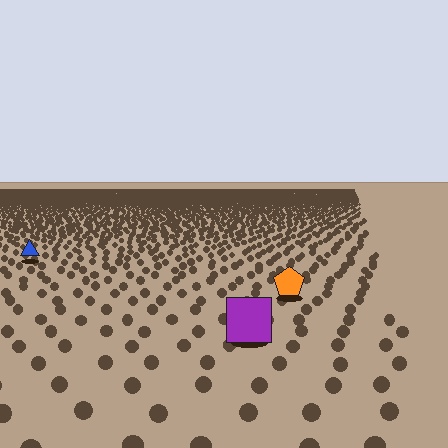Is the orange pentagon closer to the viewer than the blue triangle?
Yes. The orange pentagon is closer — you can tell from the texture gradient: the ground texture is coarser near it.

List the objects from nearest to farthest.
From nearest to farthest: the purple square, the orange pentagon, the blue triangle.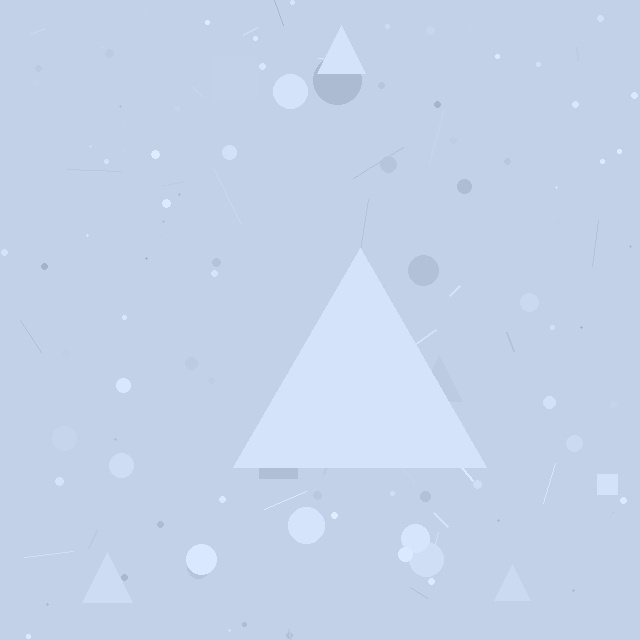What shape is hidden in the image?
A triangle is hidden in the image.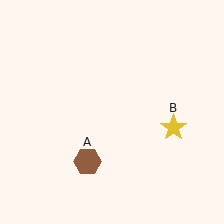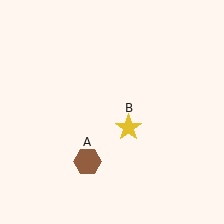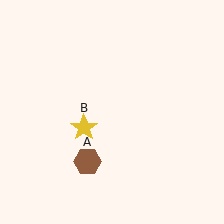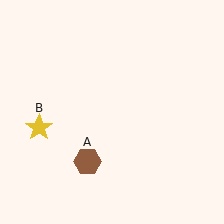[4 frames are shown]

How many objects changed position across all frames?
1 object changed position: yellow star (object B).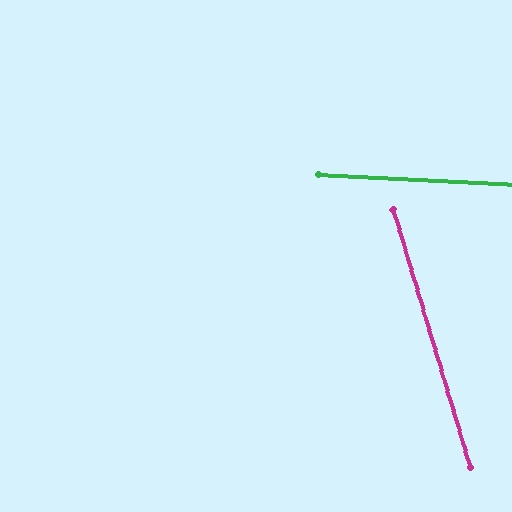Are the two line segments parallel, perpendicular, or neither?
Neither parallel nor perpendicular — they differ by about 70°.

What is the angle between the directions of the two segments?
Approximately 70 degrees.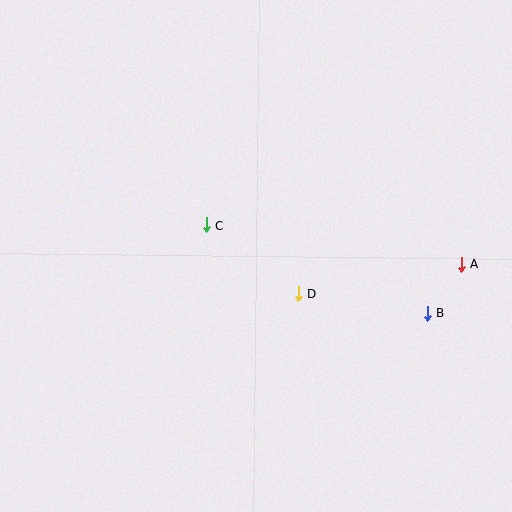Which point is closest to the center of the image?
Point D at (298, 294) is closest to the center.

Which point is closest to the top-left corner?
Point C is closest to the top-left corner.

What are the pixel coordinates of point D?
Point D is at (298, 294).